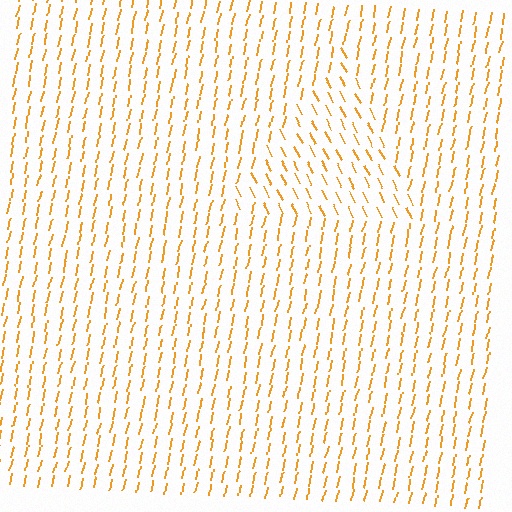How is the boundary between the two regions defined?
The boundary is defined purely by a change in line orientation (approximately 40 degrees difference). All lines are the same color and thickness.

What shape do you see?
I see a triangle.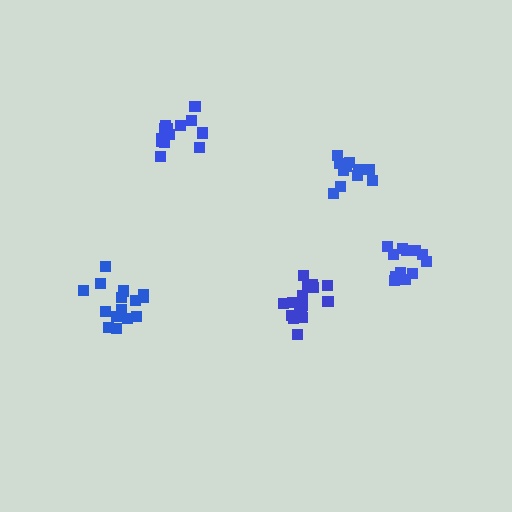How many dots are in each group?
Group 1: 11 dots, Group 2: 17 dots, Group 3: 15 dots, Group 4: 15 dots, Group 5: 12 dots (70 total).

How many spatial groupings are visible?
There are 5 spatial groupings.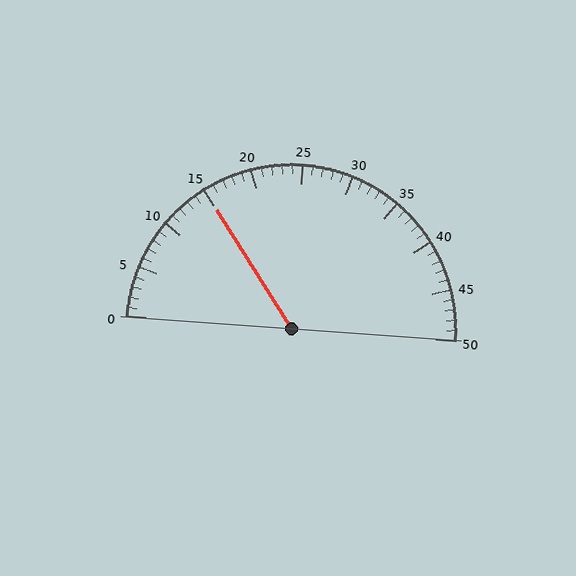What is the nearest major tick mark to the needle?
The nearest major tick mark is 15.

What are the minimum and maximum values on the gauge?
The gauge ranges from 0 to 50.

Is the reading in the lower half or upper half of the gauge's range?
The reading is in the lower half of the range (0 to 50).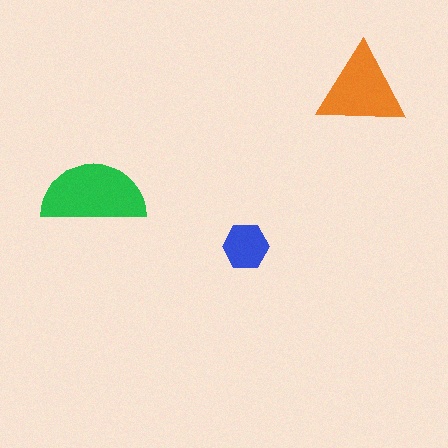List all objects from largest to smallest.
The green semicircle, the orange triangle, the blue hexagon.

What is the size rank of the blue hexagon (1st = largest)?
3rd.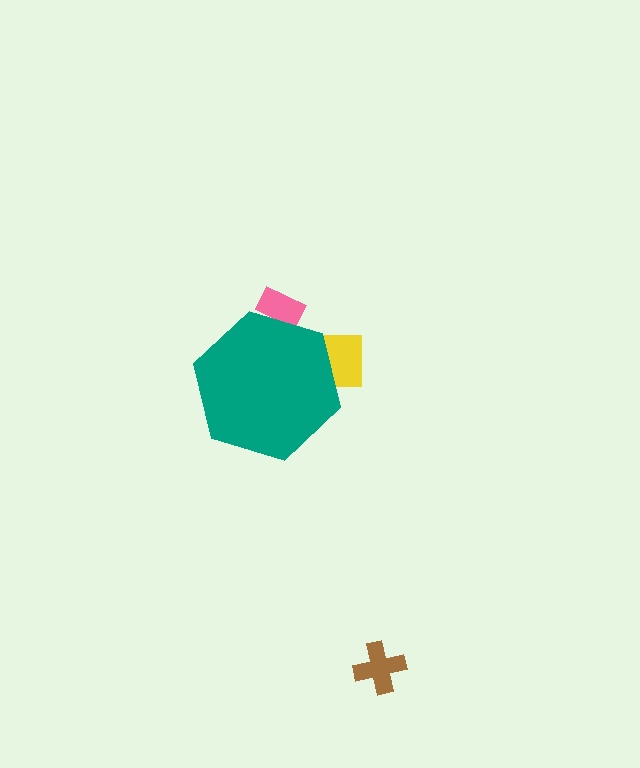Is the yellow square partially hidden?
Yes, the yellow square is partially hidden behind the teal hexagon.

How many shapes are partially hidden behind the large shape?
2 shapes are partially hidden.